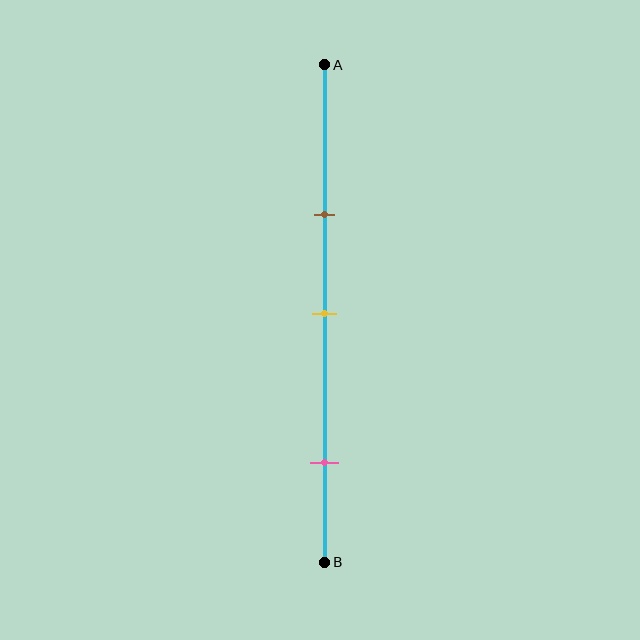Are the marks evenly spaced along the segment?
No, the marks are not evenly spaced.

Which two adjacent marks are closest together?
The brown and yellow marks are the closest adjacent pair.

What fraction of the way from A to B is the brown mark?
The brown mark is approximately 30% (0.3) of the way from A to B.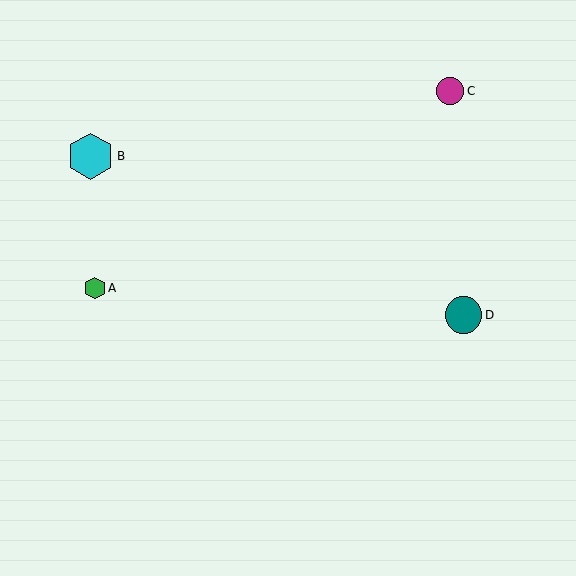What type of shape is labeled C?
Shape C is a magenta circle.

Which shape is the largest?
The cyan hexagon (labeled B) is the largest.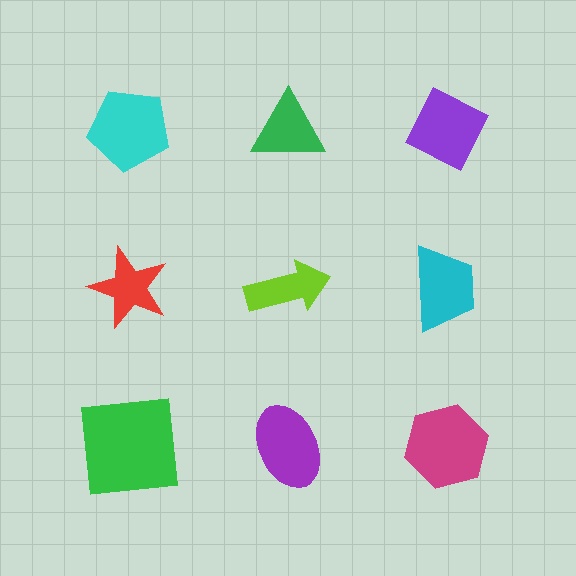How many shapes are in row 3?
3 shapes.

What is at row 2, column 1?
A red star.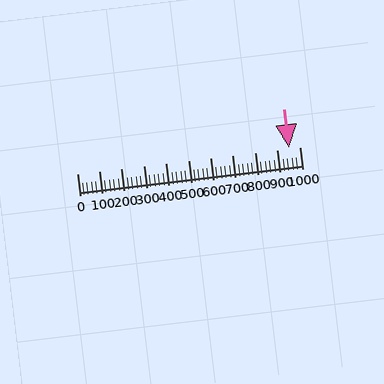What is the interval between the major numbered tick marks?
The major tick marks are spaced 100 units apart.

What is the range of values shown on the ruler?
The ruler shows values from 0 to 1000.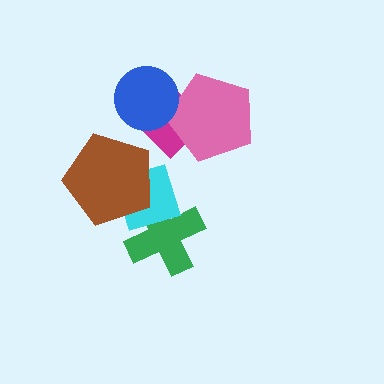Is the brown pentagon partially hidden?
No, no other shape covers it.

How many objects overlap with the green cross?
2 objects overlap with the green cross.